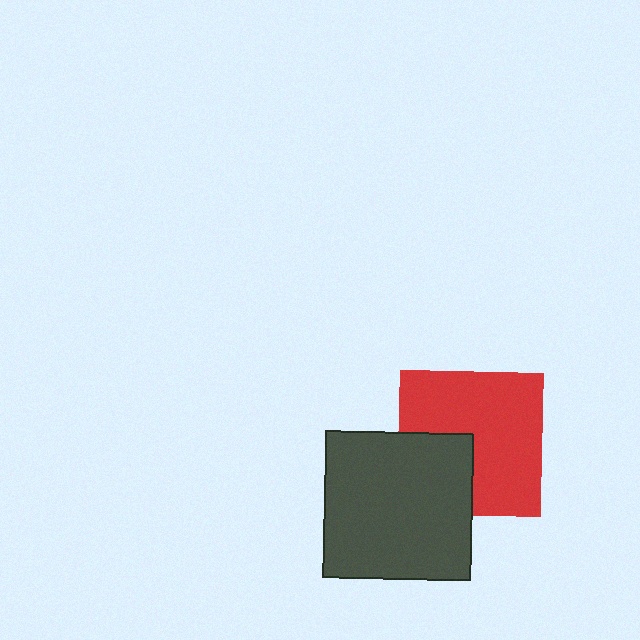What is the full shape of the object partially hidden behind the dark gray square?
The partially hidden object is a red square.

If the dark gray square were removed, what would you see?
You would see the complete red square.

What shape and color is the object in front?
The object in front is a dark gray square.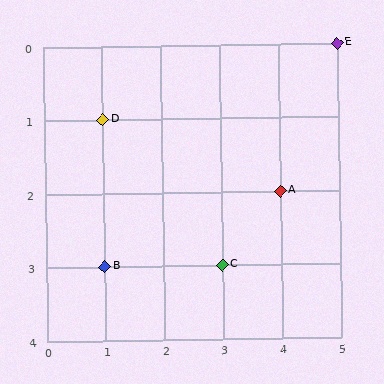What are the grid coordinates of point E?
Point E is at grid coordinates (5, 0).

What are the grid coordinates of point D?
Point D is at grid coordinates (1, 1).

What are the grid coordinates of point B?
Point B is at grid coordinates (1, 3).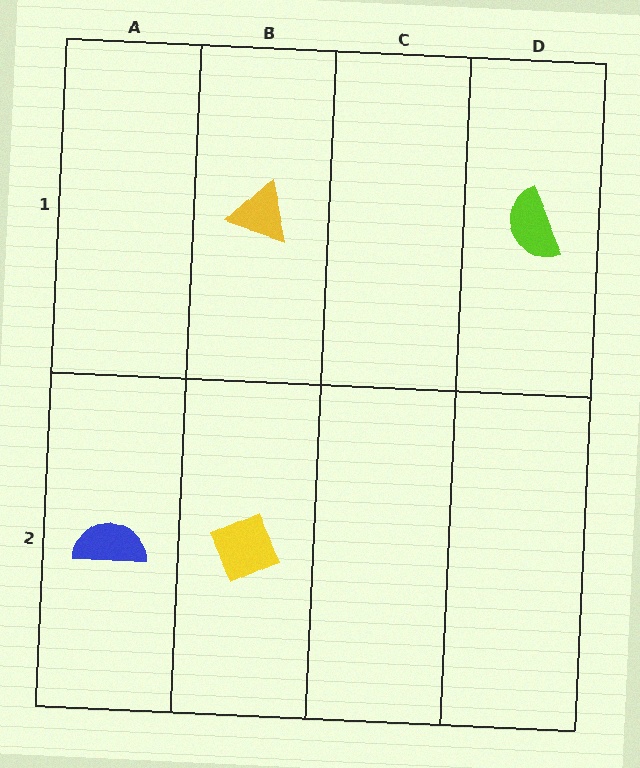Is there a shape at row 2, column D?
No, that cell is empty.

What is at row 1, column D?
A lime semicircle.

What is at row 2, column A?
A blue semicircle.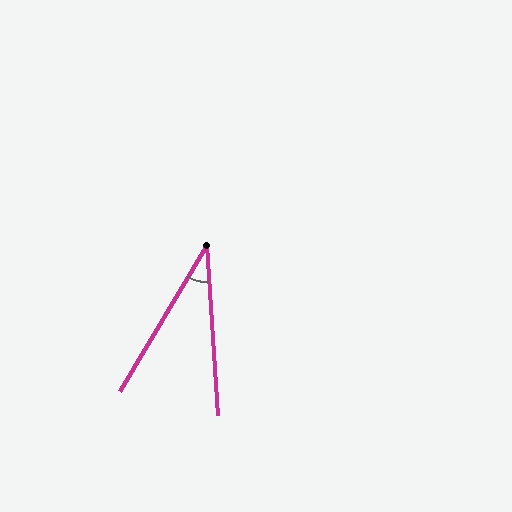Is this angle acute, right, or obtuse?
It is acute.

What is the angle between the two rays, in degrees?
Approximately 34 degrees.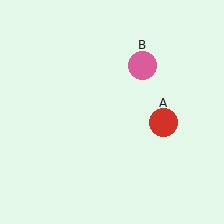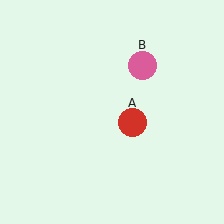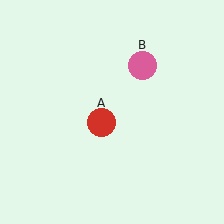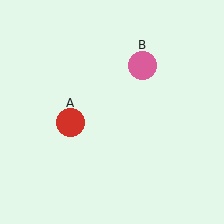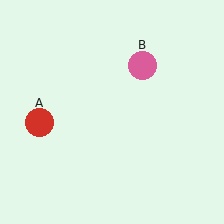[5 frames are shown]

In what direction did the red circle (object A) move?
The red circle (object A) moved left.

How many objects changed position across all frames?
1 object changed position: red circle (object A).